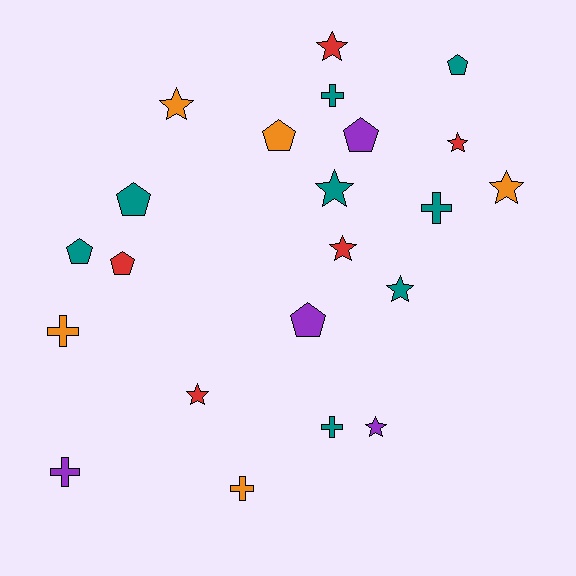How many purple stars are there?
There is 1 purple star.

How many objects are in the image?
There are 22 objects.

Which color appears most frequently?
Teal, with 8 objects.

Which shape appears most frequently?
Star, with 9 objects.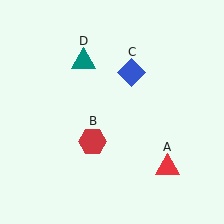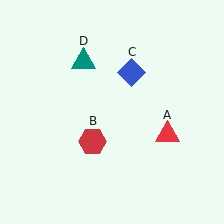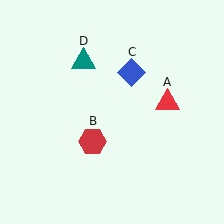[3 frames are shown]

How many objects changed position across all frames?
1 object changed position: red triangle (object A).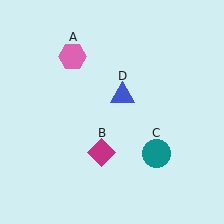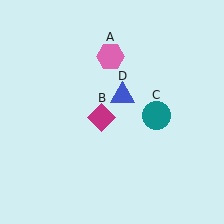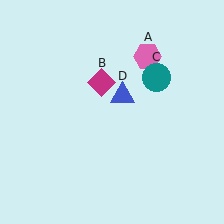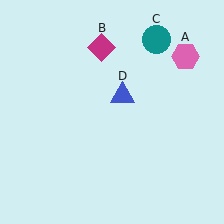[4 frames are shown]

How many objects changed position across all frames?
3 objects changed position: pink hexagon (object A), magenta diamond (object B), teal circle (object C).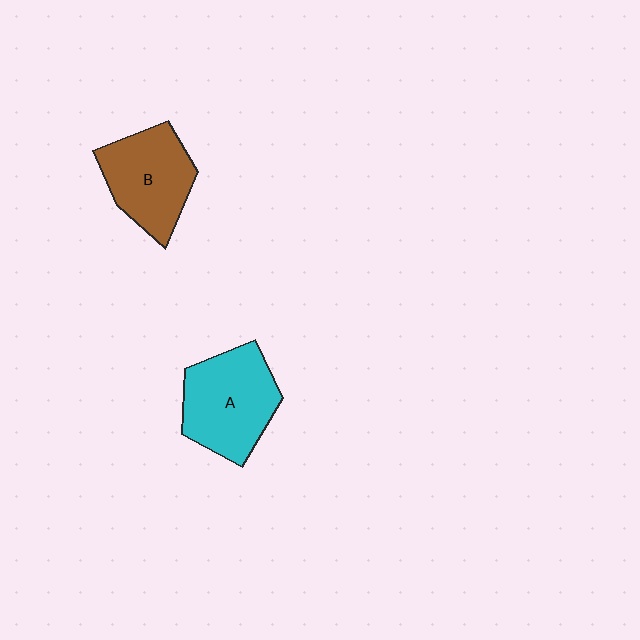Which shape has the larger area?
Shape A (cyan).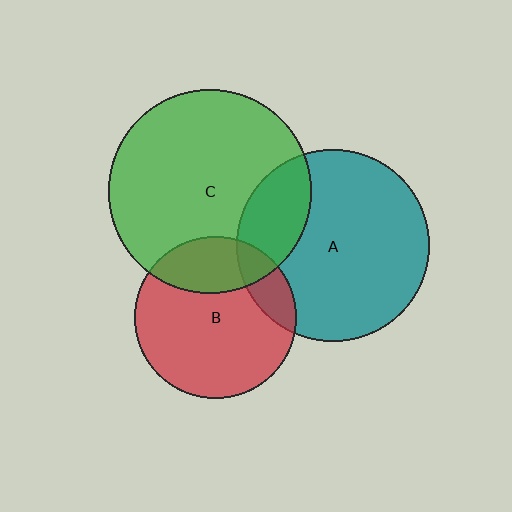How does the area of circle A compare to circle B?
Approximately 1.4 times.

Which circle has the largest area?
Circle C (green).